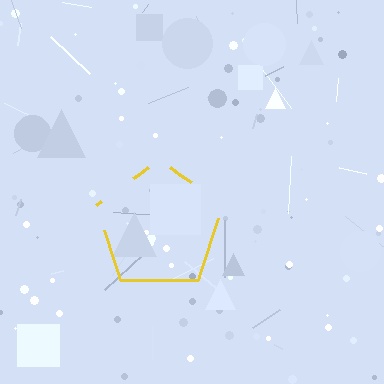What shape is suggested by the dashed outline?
The dashed outline suggests a pentagon.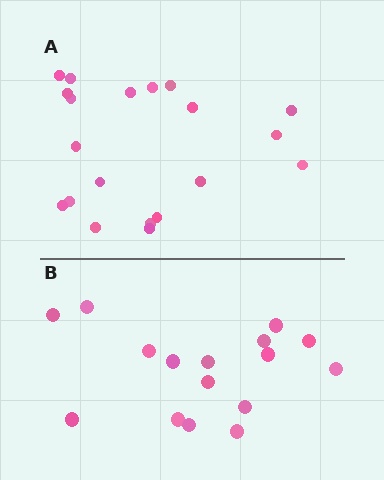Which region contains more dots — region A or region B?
Region A (the top region) has more dots.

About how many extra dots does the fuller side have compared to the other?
Region A has about 4 more dots than region B.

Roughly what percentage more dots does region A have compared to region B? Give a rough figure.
About 25% more.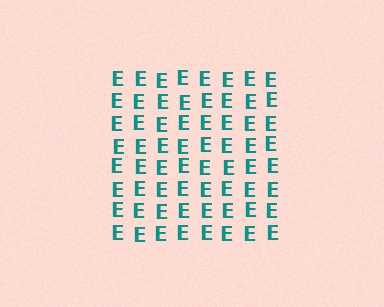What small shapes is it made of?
It is made of small letter E's.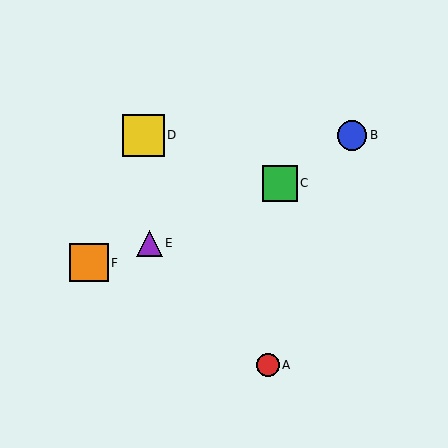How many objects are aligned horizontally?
2 objects (B, D) are aligned horizontally.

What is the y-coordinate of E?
Object E is at y≈243.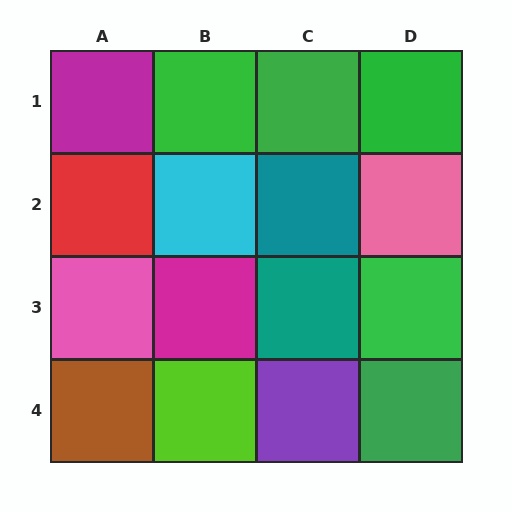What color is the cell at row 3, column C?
Teal.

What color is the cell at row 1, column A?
Magenta.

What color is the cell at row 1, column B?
Green.